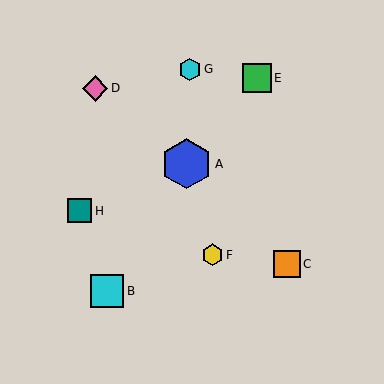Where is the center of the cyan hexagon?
The center of the cyan hexagon is at (190, 69).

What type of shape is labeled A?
Shape A is a blue hexagon.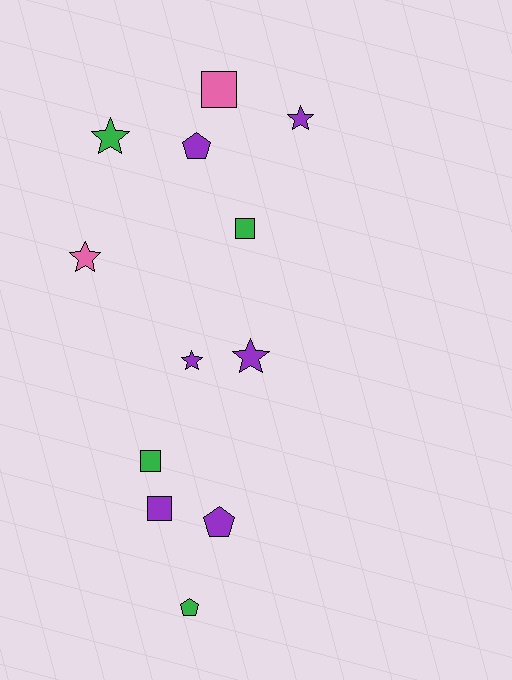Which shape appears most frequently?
Star, with 5 objects.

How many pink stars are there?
There is 1 pink star.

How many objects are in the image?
There are 12 objects.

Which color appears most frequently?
Purple, with 6 objects.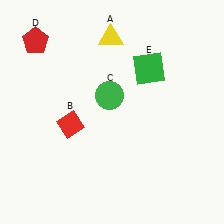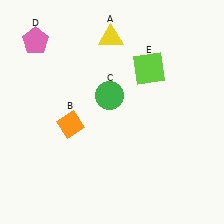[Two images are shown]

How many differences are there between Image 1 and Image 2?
There are 3 differences between the two images.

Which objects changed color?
B changed from red to orange. D changed from red to pink. E changed from green to lime.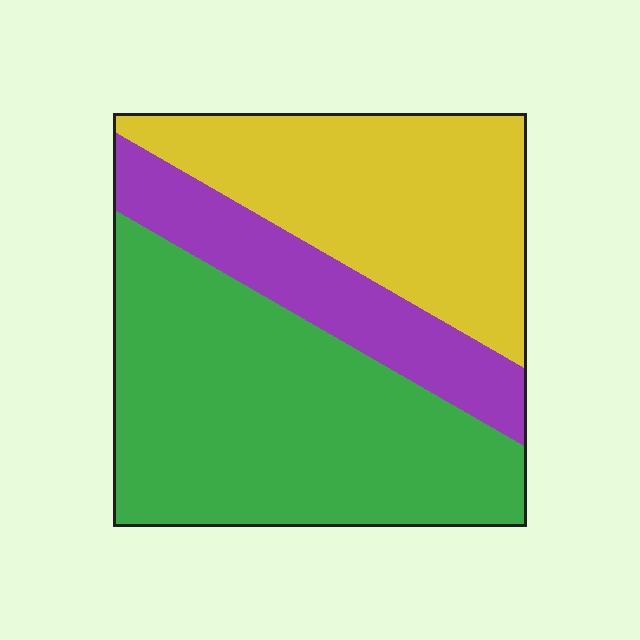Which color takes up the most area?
Green, at roughly 50%.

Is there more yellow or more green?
Green.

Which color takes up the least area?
Purple, at roughly 20%.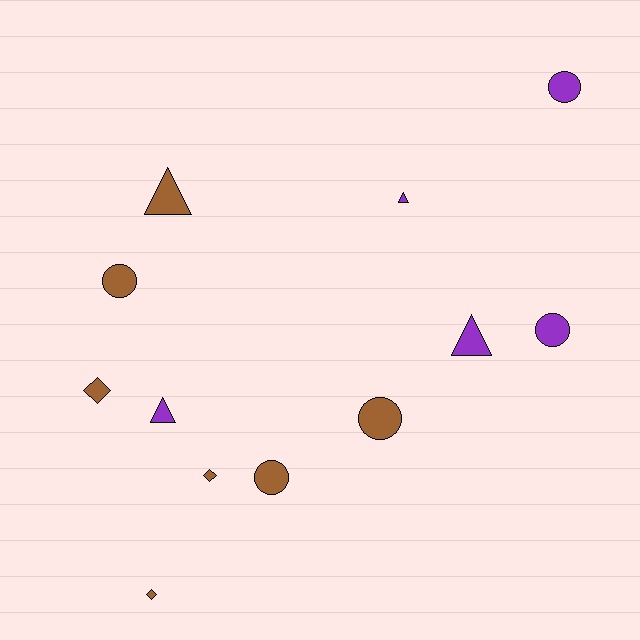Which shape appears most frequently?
Circle, with 5 objects.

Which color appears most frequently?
Brown, with 7 objects.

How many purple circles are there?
There are 2 purple circles.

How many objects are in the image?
There are 12 objects.